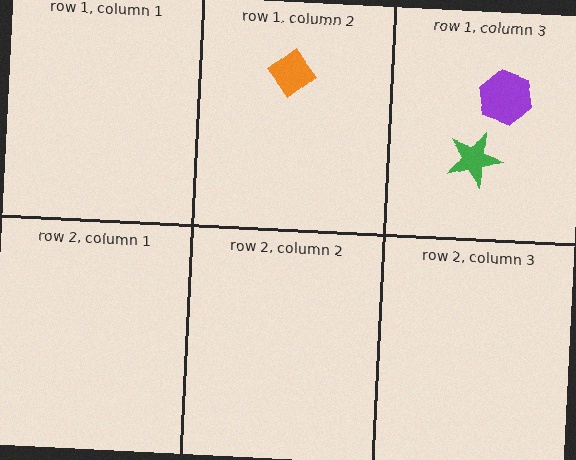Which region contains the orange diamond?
The row 1, column 2 region.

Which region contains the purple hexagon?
The row 1, column 3 region.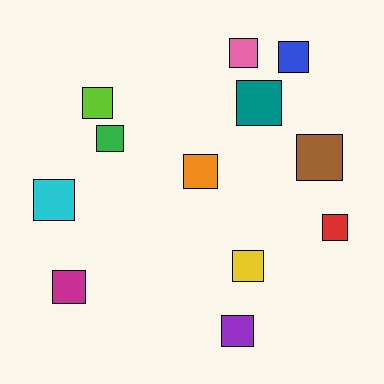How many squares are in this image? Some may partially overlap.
There are 12 squares.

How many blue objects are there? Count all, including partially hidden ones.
There is 1 blue object.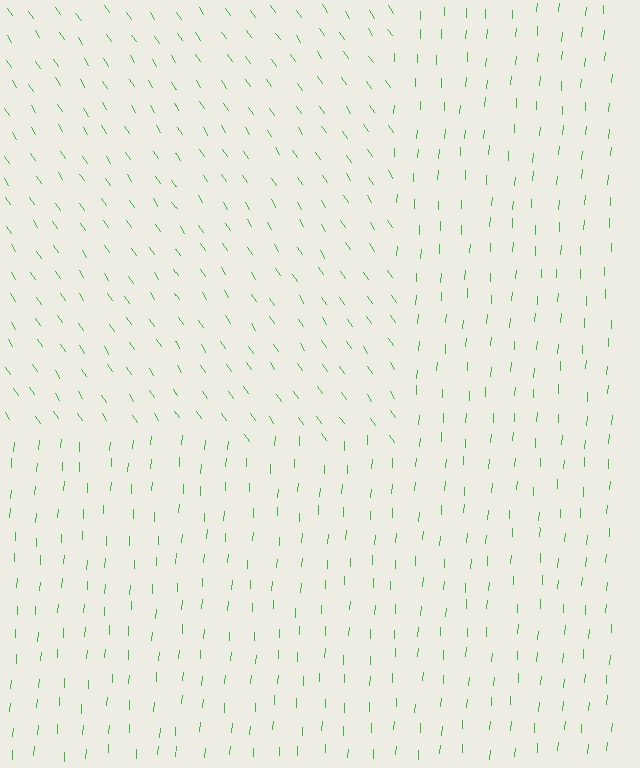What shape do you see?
I see a rectangle.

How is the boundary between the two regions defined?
The boundary is defined purely by a change in line orientation (approximately 37 degrees difference). All lines are the same color and thickness.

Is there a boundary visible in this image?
Yes, there is a texture boundary formed by a change in line orientation.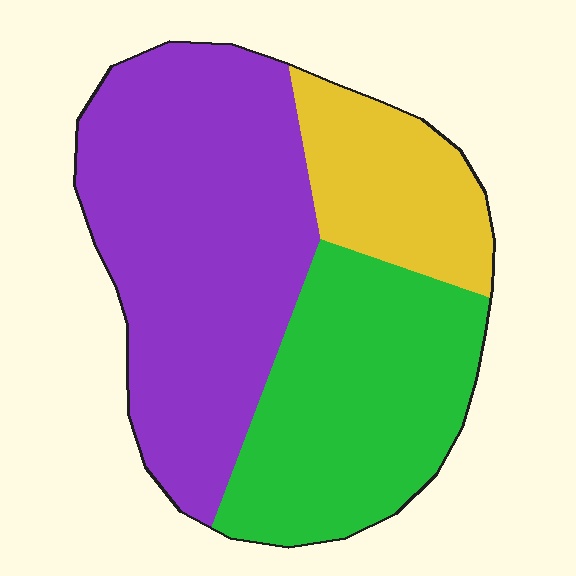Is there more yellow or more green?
Green.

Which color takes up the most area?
Purple, at roughly 50%.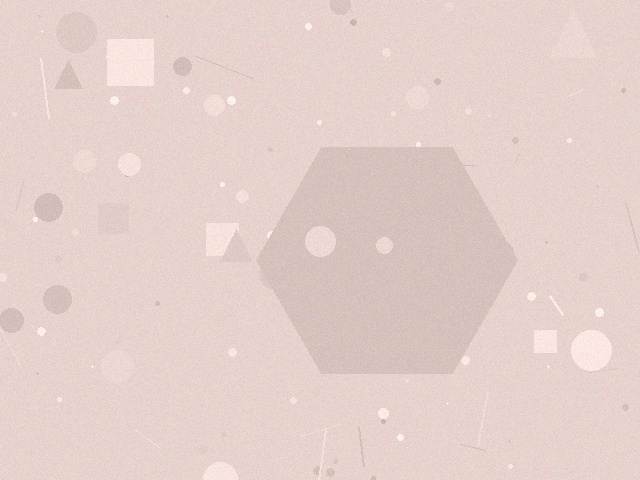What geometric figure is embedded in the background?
A hexagon is embedded in the background.